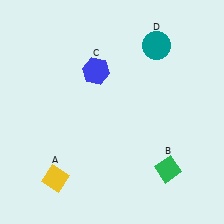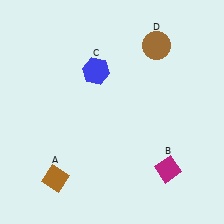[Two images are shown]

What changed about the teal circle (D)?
In Image 1, D is teal. In Image 2, it changed to brown.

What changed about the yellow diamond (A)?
In Image 1, A is yellow. In Image 2, it changed to brown.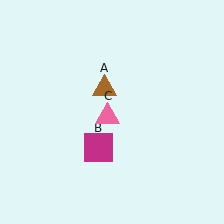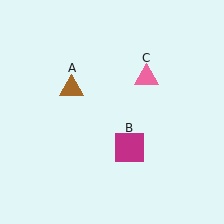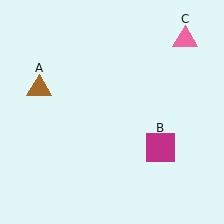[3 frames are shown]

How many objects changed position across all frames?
3 objects changed position: brown triangle (object A), magenta square (object B), pink triangle (object C).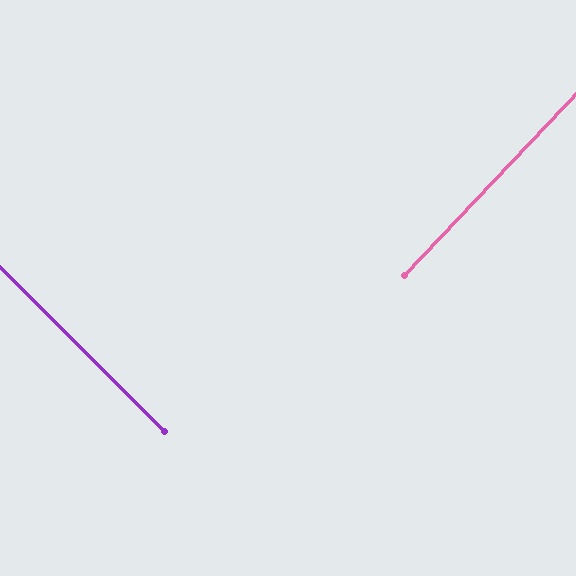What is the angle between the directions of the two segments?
Approximately 89 degrees.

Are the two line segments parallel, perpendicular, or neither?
Perpendicular — they meet at approximately 89°.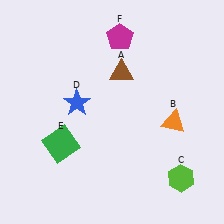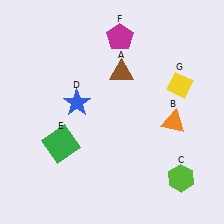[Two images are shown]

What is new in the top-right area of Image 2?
A yellow diamond (G) was added in the top-right area of Image 2.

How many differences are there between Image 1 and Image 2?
There is 1 difference between the two images.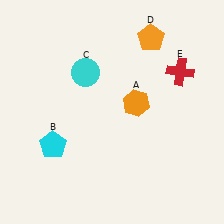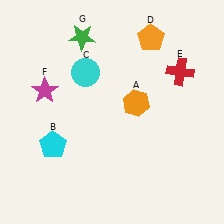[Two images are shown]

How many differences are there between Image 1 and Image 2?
There are 2 differences between the two images.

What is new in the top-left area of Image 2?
A green star (G) was added in the top-left area of Image 2.